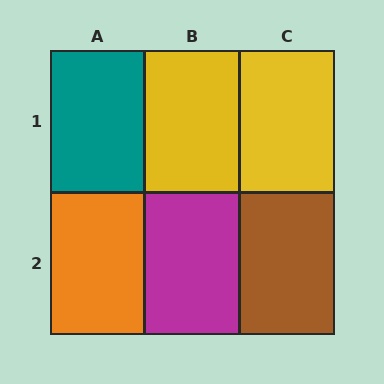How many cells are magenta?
1 cell is magenta.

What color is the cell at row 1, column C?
Yellow.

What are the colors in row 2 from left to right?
Orange, magenta, brown.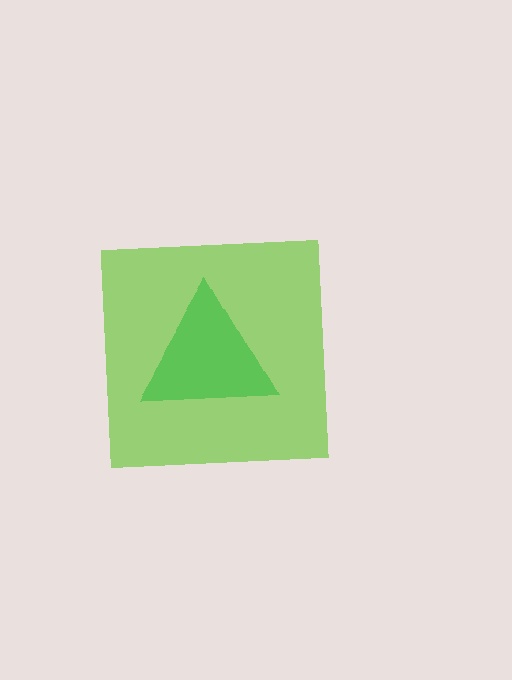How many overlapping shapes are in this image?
There are 2 overlapping shapes in the image.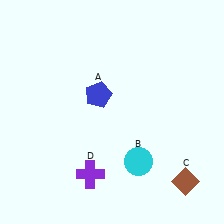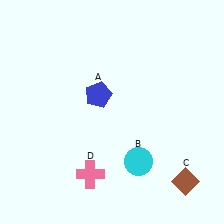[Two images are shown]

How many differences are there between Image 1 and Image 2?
There is 1 difference between the two images.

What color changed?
The cross (D) changed from purple in Image 1 to pink in Image 2.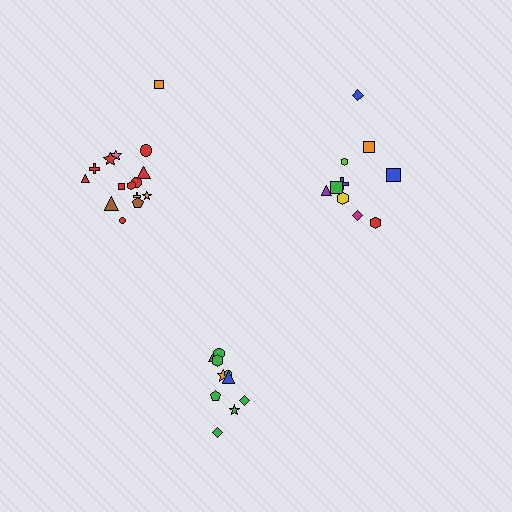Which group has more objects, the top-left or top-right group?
The top-left group.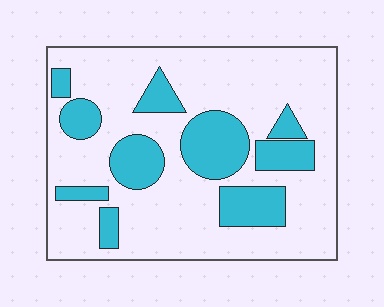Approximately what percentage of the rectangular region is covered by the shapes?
Approximately 25%.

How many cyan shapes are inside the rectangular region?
10.